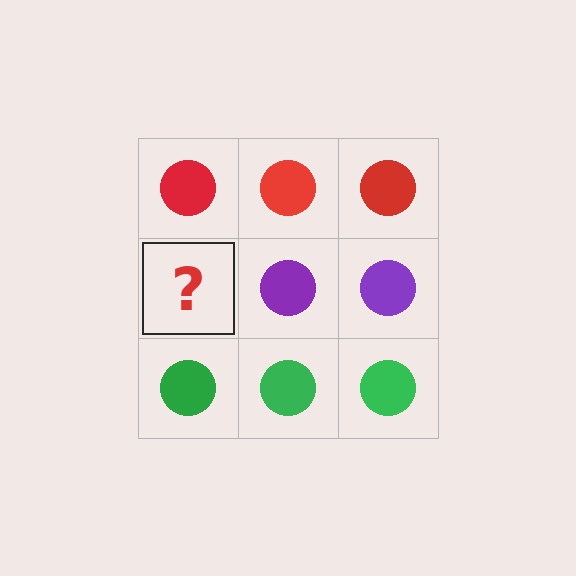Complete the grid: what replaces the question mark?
The question mark should be replaced with a purple circle.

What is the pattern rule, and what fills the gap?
The rule is that each row has a consistent color. The gap should be filled with a purple circle.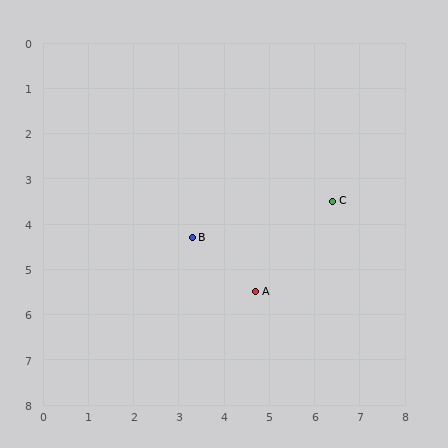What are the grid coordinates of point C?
Point C is at approximately (6.4, 3.5).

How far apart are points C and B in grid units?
Points C and B are about 3.2 grid units apart.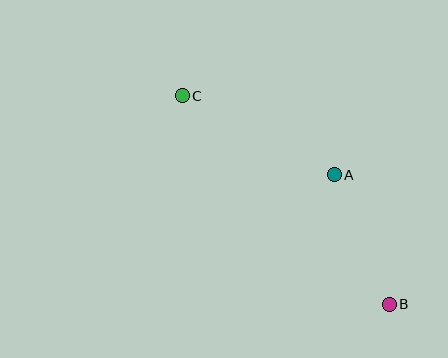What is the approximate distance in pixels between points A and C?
The distance between A and C is approximately 171 pixels.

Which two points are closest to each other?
Points A and B are closest to each other.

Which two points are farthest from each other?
Points B and C are farthest from each other.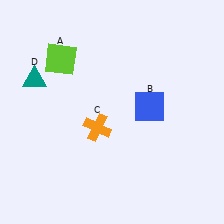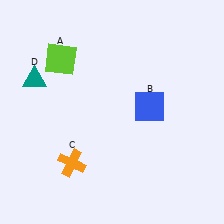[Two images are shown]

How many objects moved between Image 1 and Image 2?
1 object moved between the two images.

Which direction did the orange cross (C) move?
The orange cross (C) moved down.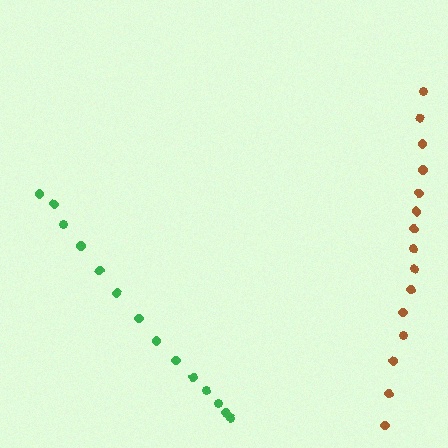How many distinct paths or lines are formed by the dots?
There are 2 distinct paths.